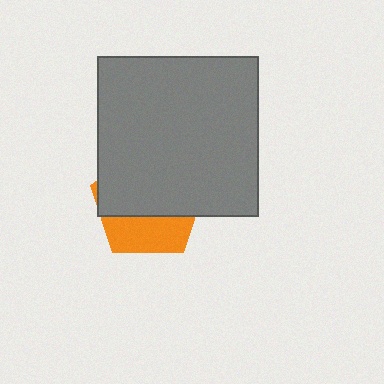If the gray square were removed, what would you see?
You would see the complete orange pentagon.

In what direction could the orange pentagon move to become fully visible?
The orange pentagon could move down. That would shift it out from behind the gray square entirely.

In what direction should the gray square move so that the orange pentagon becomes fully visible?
The gray square should move up. That is the shortest direction to clear the overlap and leave the orange pentagon fully visible.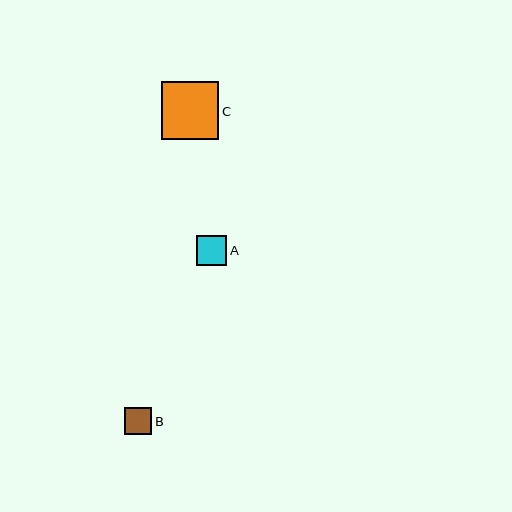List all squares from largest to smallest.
From largest to smallest: C, A, B.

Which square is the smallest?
Square B is the smallest with a size of approximately 27 pixels.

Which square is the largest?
Square C is the largest with a size of approximately 58 pixels.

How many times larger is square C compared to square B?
Square C is approximately 2.1 times the size of square B.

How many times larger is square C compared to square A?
Square C is approximately 1.9 times the size of square A.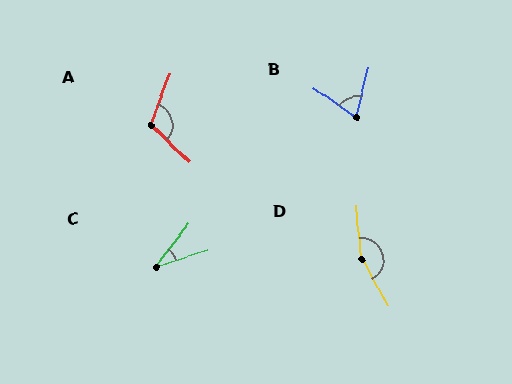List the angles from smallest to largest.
C (35°), B (70°), A (114°), D (157°).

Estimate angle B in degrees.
Approximately 70 degrees.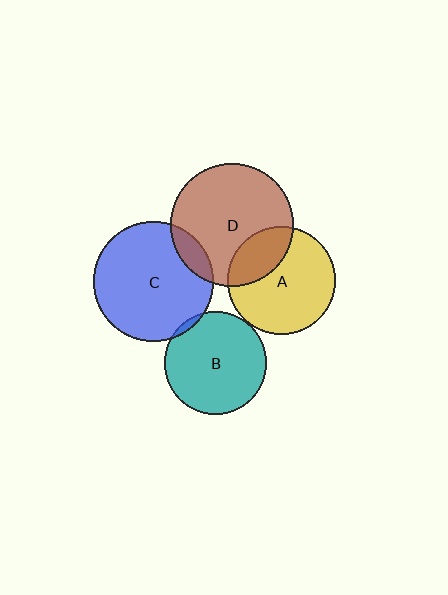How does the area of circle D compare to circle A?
Approximately 1.3 times.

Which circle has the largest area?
Circle D (brown).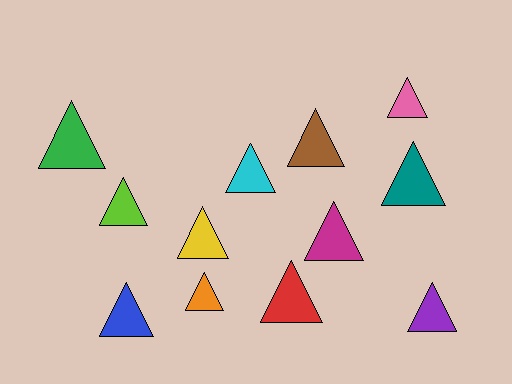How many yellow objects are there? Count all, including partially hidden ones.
There is 1 yellow object.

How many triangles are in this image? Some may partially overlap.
There are 12 triangles.